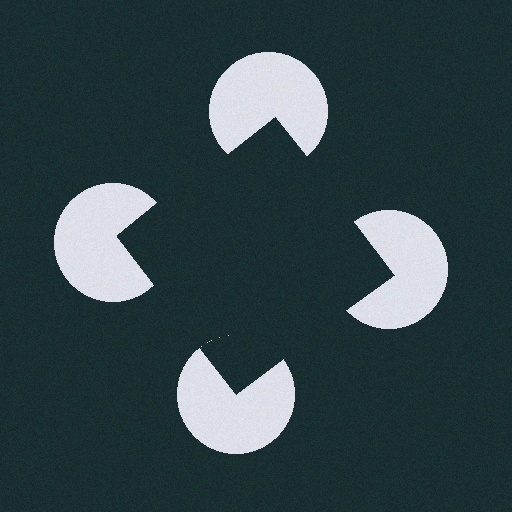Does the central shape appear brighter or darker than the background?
It typically appears slightly darker than the background, even though no actual brightness change is drawn.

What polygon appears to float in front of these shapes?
An illusory square — its edges are inferred from the aligned wedge cuts in the pac-man discs, not physically drawn.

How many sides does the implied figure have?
4 sides.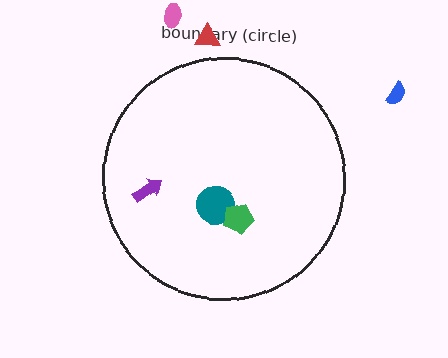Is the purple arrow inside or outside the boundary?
Inside.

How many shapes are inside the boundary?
3 inside, 3 outside.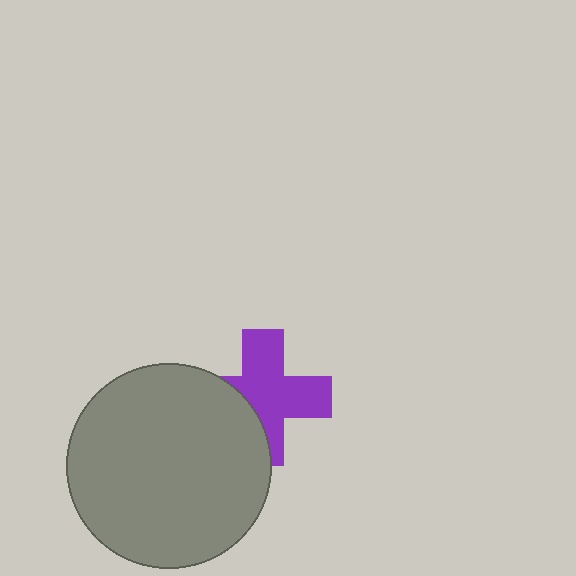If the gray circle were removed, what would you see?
You would see the complete purple cross.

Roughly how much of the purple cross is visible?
Most of it is visible (roughly 66%).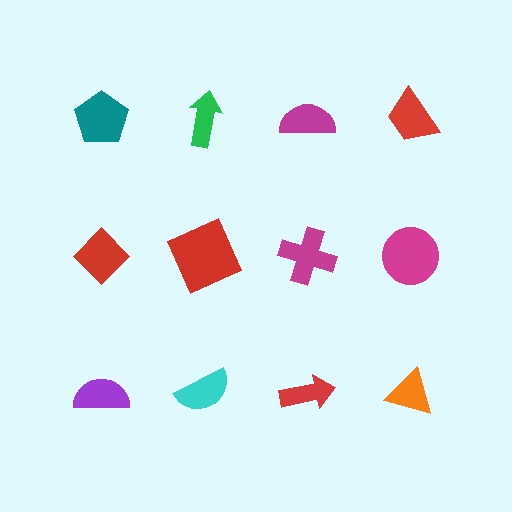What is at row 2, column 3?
A magenta cross.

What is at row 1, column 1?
A teal pentagon.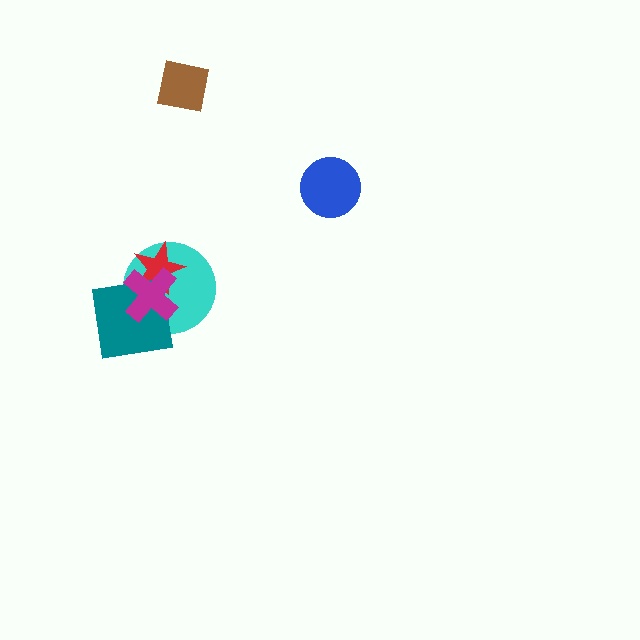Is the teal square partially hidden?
Yes, it is partially covered by another shape.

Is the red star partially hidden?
Yes, it is partially covered by another shape.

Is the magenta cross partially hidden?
No, no other shape covers it.